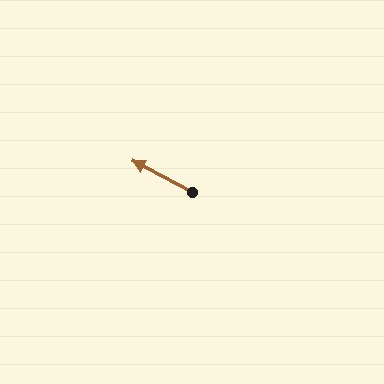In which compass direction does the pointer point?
Northwest.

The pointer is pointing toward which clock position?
Roughly 10 o'clock.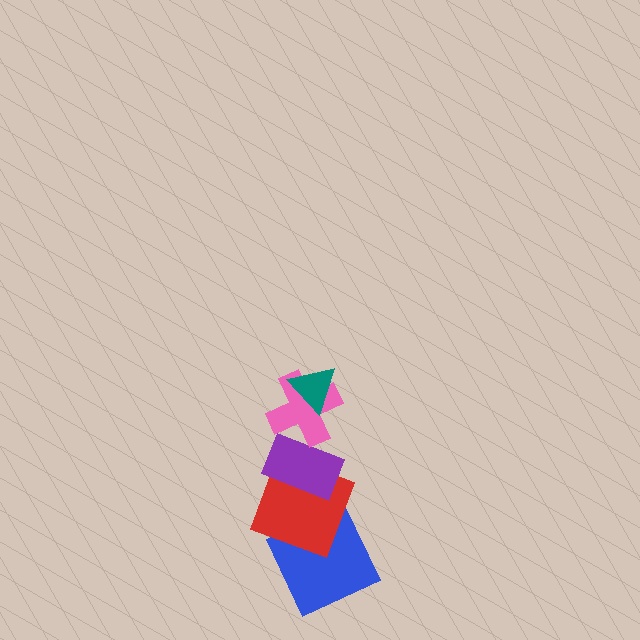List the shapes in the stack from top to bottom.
From top to bottom: the teal triangle, the pink cross, the purple rectangle, the red square, the blue square.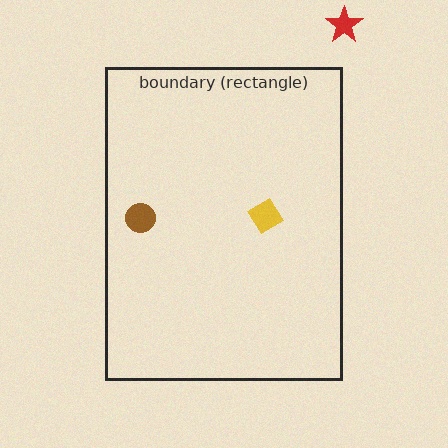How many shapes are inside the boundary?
2 inside, 1 outside.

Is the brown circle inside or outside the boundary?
Inside.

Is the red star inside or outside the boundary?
Outside.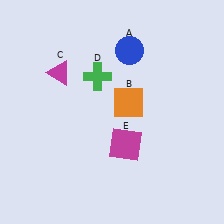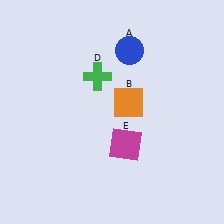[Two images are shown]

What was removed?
The magenta triangle (C) was removed in Image 2.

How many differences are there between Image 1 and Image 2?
There is 1 difference between the two images.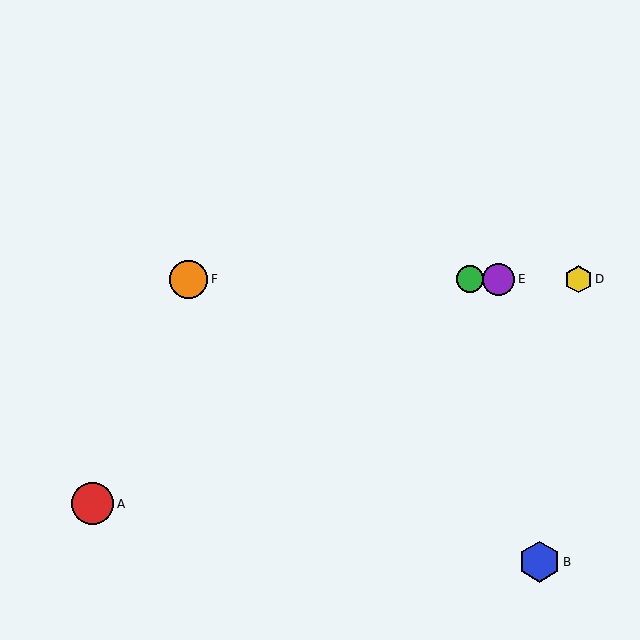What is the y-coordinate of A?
Object A is at y≈504.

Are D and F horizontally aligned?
Yes, both are at y≈279.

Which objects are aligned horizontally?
Objects C, D, E, F are aligned horizontally.